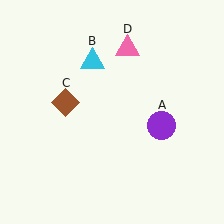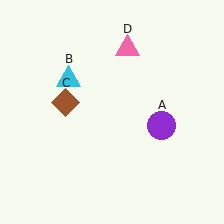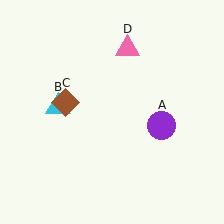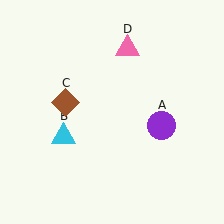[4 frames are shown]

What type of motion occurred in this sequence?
The cyan triangle (object B) rotated counterclockwise around the center of the scene.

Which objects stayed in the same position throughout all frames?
Purple circle (object A) and brown diamond (object C) and pink triangle (object D) remained stationary.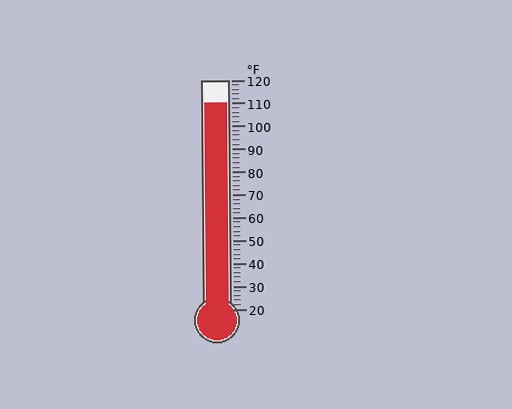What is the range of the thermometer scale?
The thermometer scale ranges from 20°F to 120°F.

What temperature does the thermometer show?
The thermometer shows approximately 110°F.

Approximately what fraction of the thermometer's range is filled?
The thermometer is filled to approximately 90% of its range.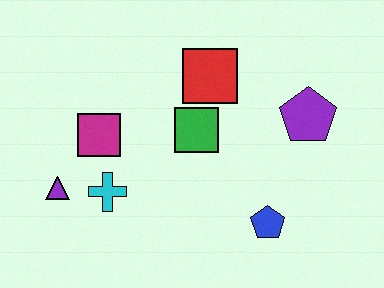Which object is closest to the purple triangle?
The cyan cross is closest to the purple triangle.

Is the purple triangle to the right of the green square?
No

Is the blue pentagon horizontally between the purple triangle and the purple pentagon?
Yes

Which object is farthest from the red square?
The purple triangle is farthest from the red square.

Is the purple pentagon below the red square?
Yes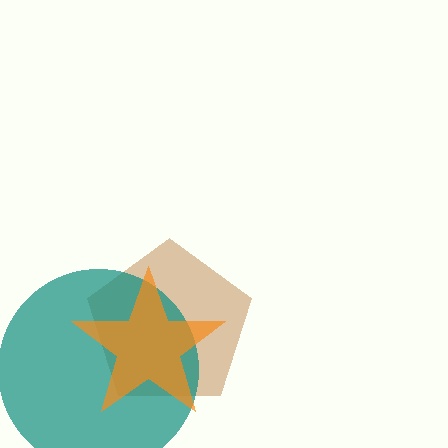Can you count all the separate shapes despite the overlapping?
Yes, there are 3 separate shapes.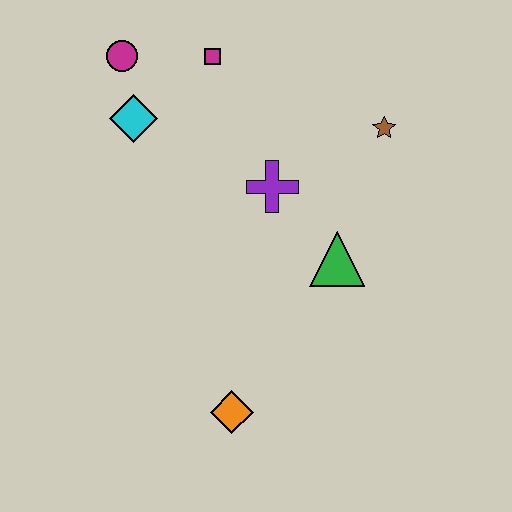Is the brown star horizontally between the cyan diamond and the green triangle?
No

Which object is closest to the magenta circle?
The cyan diamond is closest to the magenta circle.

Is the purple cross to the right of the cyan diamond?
Yes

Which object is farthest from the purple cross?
The orange diamond is farthest from the purple cross.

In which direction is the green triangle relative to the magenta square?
The green triangle is below the magenta square.